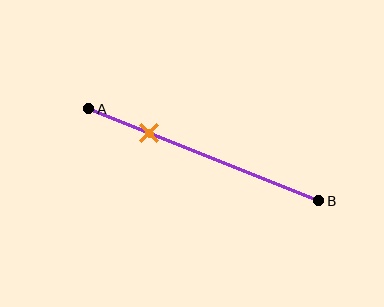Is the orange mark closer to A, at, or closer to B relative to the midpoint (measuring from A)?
The orange mark is closer to point A than the midpoint of segment AB.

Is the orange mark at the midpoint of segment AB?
No, the mark is at about 25% from A, not at the 50% midpoint.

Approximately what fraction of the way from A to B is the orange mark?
The orange mark is approximately 25% of the way from A to B.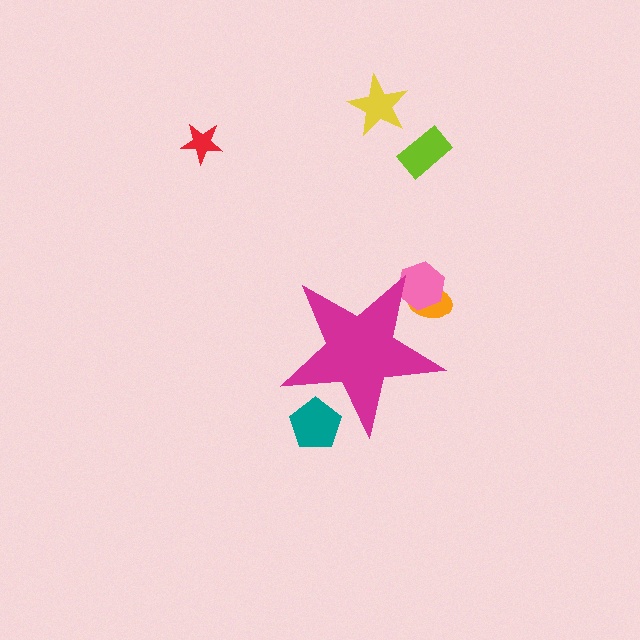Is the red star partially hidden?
No, the red star is fully visible.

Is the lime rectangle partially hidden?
No, the lime rectangle is fully visible.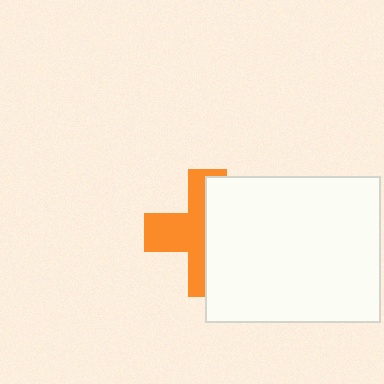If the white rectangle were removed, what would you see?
You would see the complete orange cross.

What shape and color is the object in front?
The object in front is a white rectangle.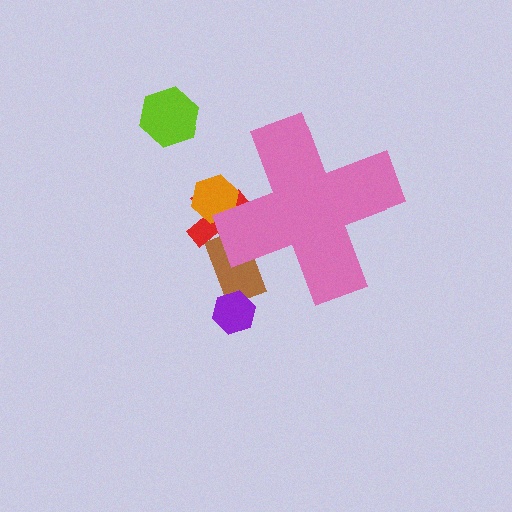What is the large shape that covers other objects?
A pink cross.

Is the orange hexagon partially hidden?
Yes, the orange hexagon is partially hidden behind the pink cross.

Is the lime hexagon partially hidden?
No, the lime hexagon is fully visible.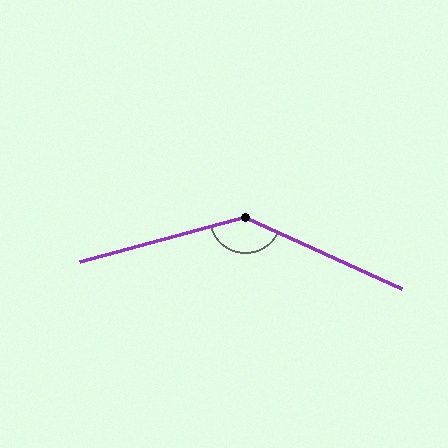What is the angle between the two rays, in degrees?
Approximately 141 degrees.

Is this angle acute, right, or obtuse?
It is obtuse.